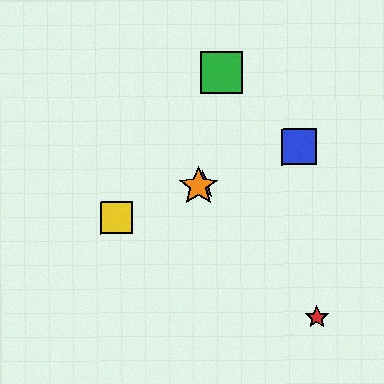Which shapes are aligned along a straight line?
The blue square, the yellow square, the purple star, the orange star are aligned along a straight line.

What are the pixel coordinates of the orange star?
The orange star is at (198, 186).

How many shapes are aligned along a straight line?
4 shapes (the blue square, the yellow square, the purple star, the orange star) are aligned along a straight line.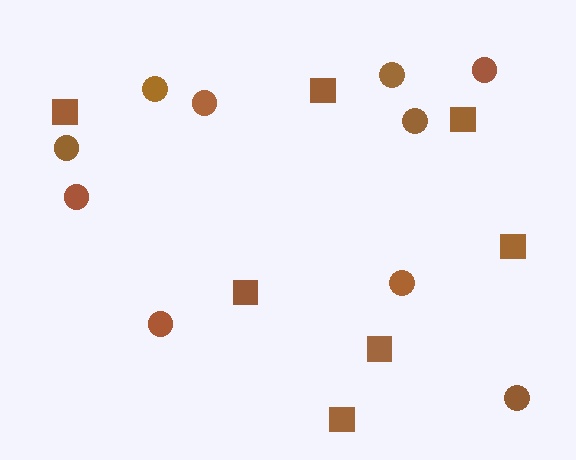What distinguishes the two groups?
There are 2 groups: one group of squares (7) and one group of circles (10).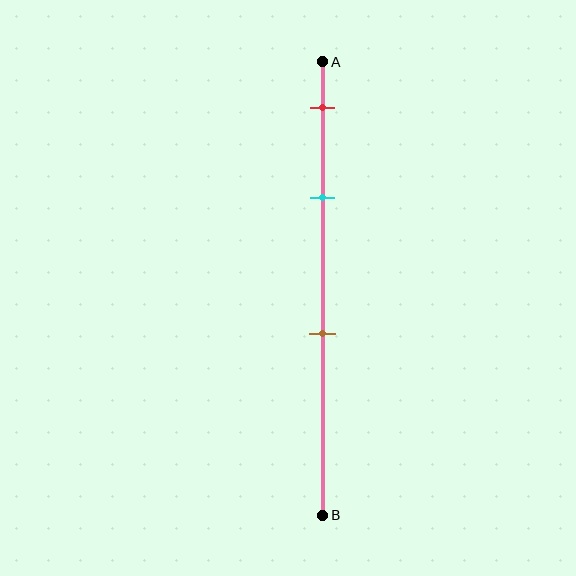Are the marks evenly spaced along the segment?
No, the marks are not evenly spaced.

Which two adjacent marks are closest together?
The red and cyan marks are the closest adjacent pair.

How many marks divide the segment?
There are 3 marks dividing the segment.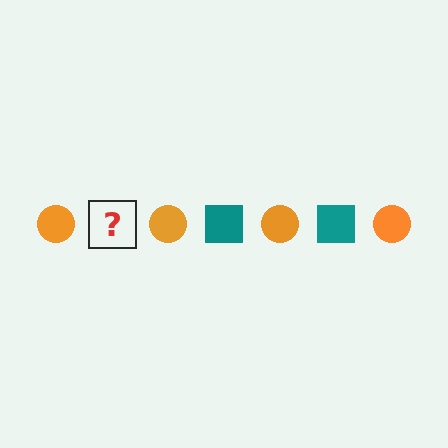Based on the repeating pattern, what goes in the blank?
The blank should be a teal square.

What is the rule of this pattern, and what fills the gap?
The rule is that the pattern alternates between orange circle and teal square. The gap should be filled with a teal square.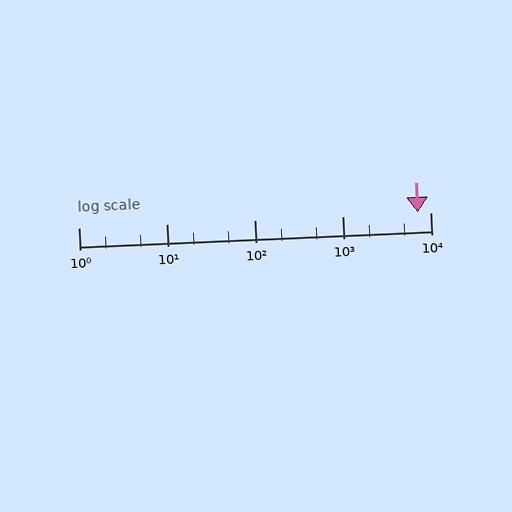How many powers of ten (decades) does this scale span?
The scale spans 4 decades, from 1 to 10000.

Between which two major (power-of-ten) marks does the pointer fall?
The pointer is between 1000 and 10000.